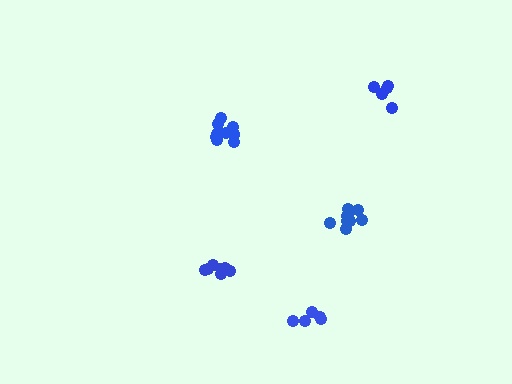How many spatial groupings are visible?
There are 5 spatial groupings.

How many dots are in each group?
Group 1: 5 dots, Group 2: 5 dots, Group 3: 11 dots, Group 4: 7 dots, Group 5: 9 dots (37 total).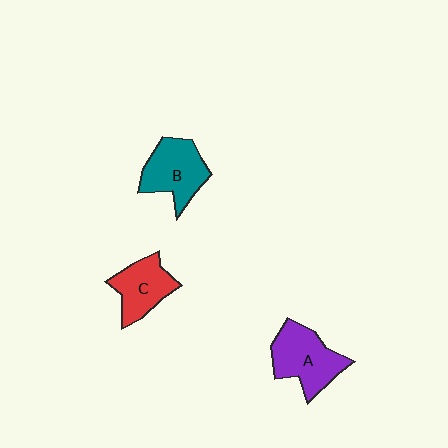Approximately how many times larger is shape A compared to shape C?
Approximately 1.3 times.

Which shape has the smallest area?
Shape C (red).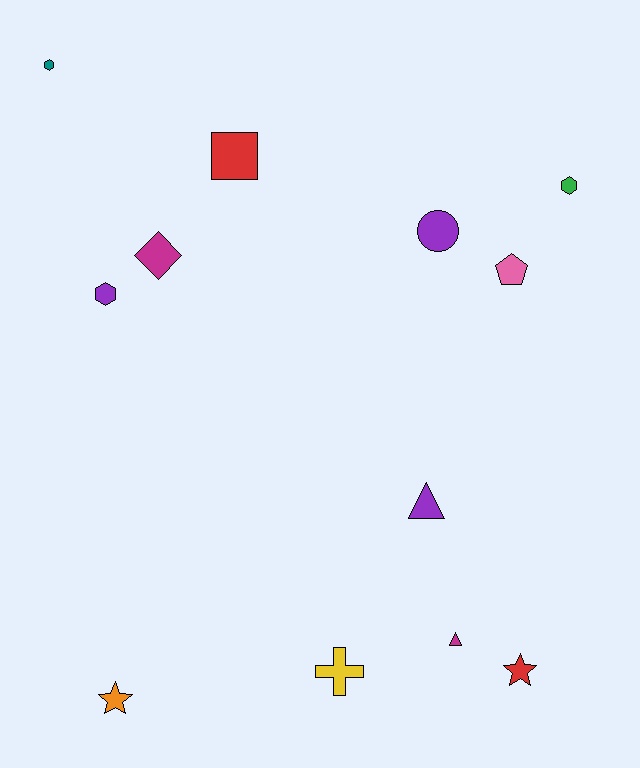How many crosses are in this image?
There is 1 cross.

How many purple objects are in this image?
There are 3 purple objects.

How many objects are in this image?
There are 12 objects.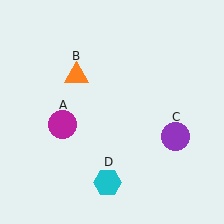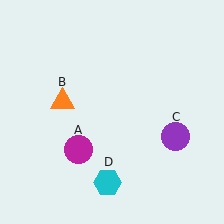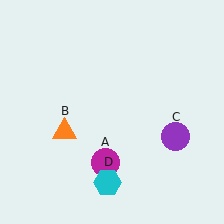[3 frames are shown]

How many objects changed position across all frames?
2 objects changed position: magenta circle (object A), orange triangle (object B).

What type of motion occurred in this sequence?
The magenta circle (object A), orange triangle (object B) rotated counterclockwise around the center of the scene.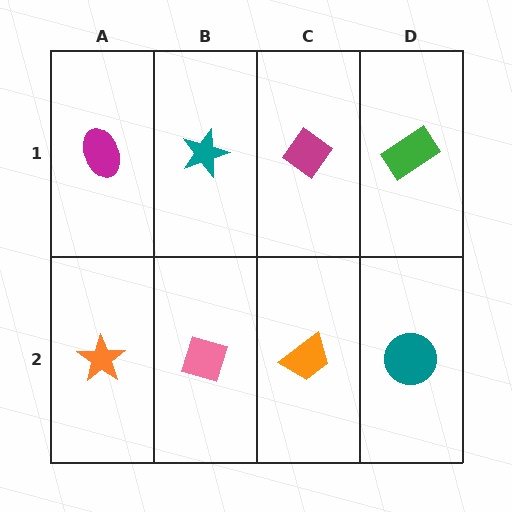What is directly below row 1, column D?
A teal circle.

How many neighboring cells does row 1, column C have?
3.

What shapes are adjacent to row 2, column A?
A magenta ellipse (row 1, column A), a pink diamond (row 2, column B).